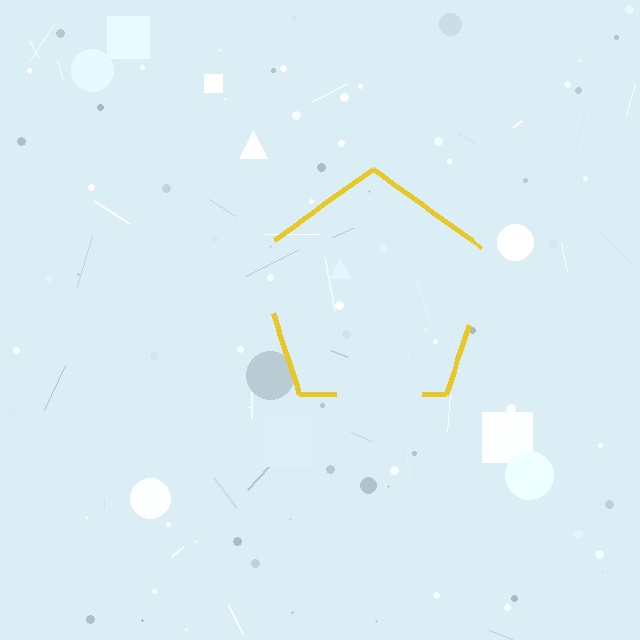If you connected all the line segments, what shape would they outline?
They would outline a pentagon.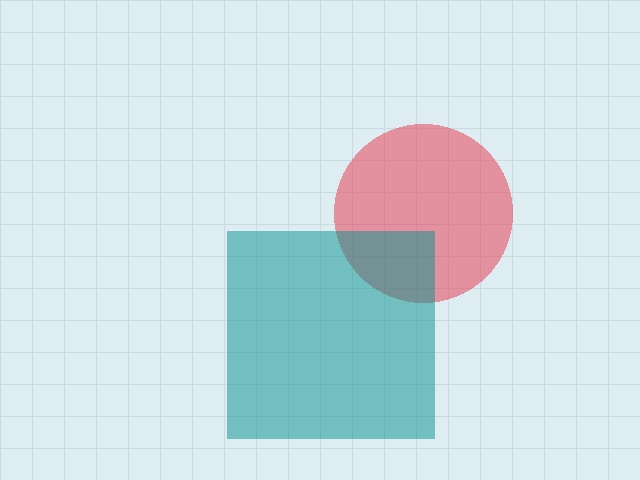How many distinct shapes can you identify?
There are 2 distinct shapes: a red circle, a teal square.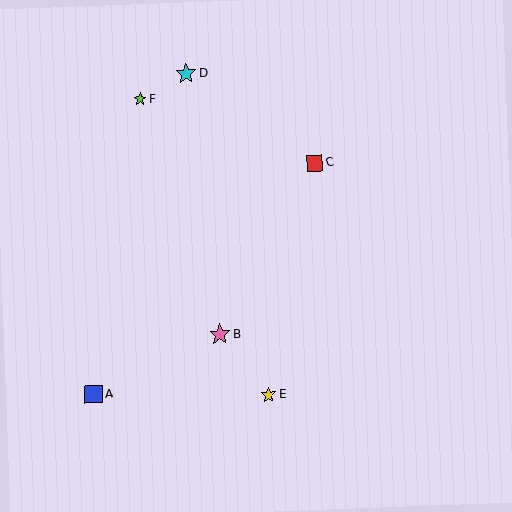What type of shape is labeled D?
Shape D is a cyan star.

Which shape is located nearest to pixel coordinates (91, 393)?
The blue square (labeled A) at (94, 394) is nearest to that location.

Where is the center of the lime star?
The center of the lime star is at (140, 99).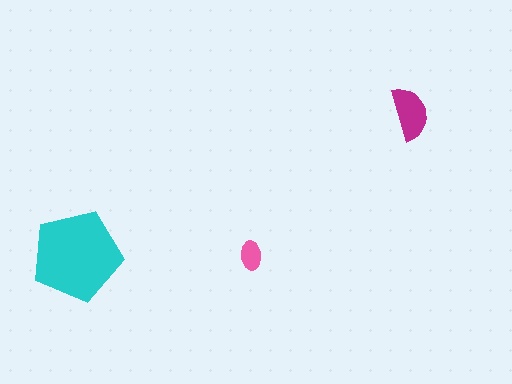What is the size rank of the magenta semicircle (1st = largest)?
2nd.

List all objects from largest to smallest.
The cyan pentagon, the magenta semicircle, the pink ellipse.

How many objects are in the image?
There are 3 objects in the image.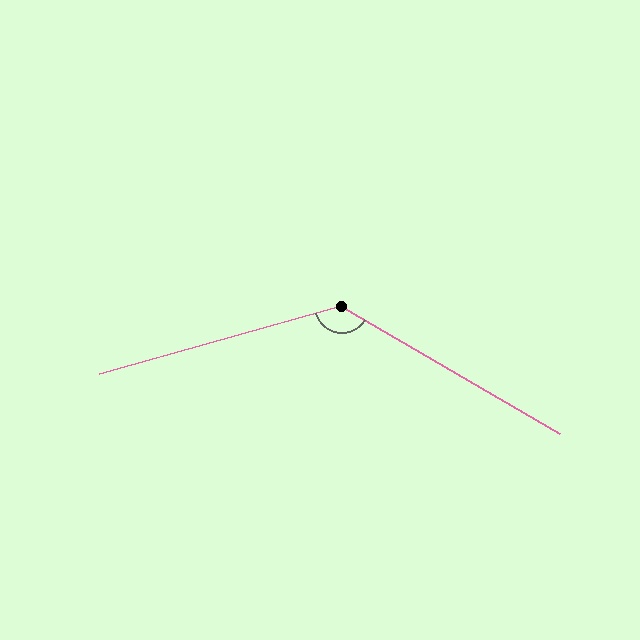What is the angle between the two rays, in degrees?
Approximately 134 degrees.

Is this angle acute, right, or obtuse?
It is obtuse.